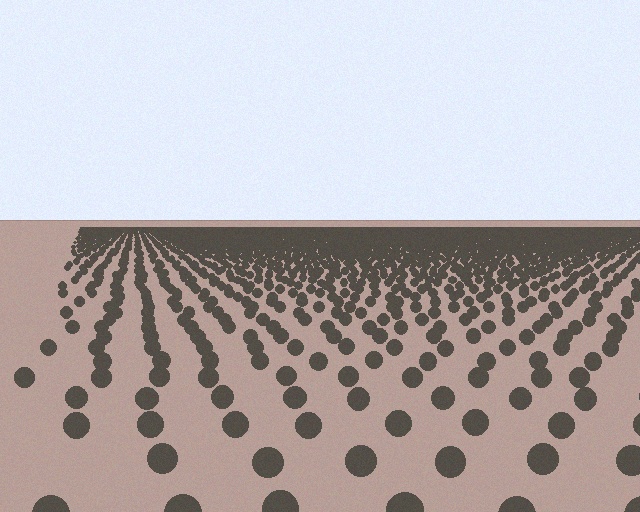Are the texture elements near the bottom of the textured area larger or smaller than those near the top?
Larger. Near the bottom, elements are closer to the viewer and appear at a bigger on-screen size.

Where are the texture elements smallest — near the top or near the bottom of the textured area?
Near the top.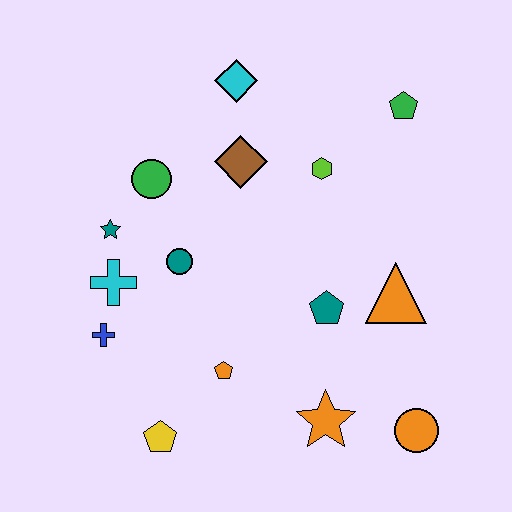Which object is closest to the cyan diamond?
The brown diamond is closest to the cyan diamond.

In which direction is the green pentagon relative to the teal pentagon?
The green pentagon is above the teal pentagon.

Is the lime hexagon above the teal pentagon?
Yes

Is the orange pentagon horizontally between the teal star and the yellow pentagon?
No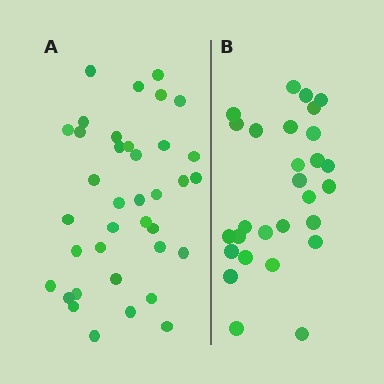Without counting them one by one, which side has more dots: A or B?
Region A (the left region) has more dots.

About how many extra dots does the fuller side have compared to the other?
Region A has roughly 8 or so more dots than region B.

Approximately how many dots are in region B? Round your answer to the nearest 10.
About 30 dots. (The exact count is 28, which rounds to 30.)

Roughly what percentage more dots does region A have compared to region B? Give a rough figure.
About 30% more.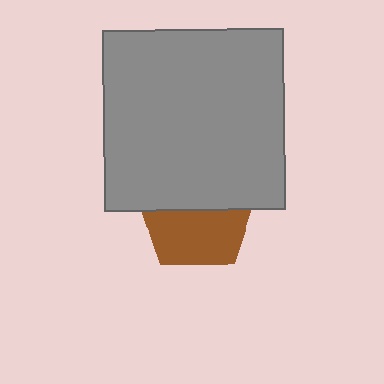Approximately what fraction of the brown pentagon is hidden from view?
Roughly 48% of the brown pentagon is hidden behind the gray square.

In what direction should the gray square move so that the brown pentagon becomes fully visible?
The gray square should move up. That is the shortest direction to clear the overlap and leave the brown pentagon fully visible.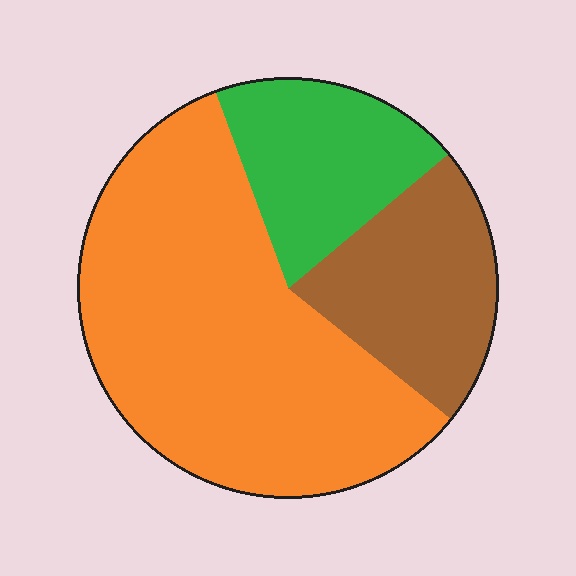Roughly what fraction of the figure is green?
Green takes up less than a quarter of the figure.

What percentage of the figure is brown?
Brown takes up less than a quarter of the figure.